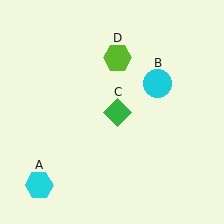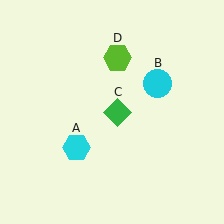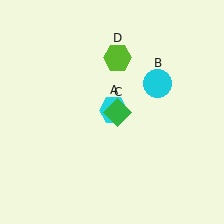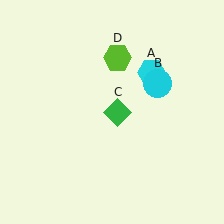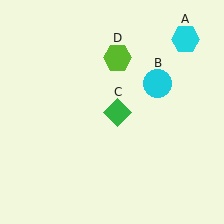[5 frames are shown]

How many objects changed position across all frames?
1 object changed position: cyan hexagon (object A).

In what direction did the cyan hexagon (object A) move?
The cyan hexagon (object A) moved up and to the right.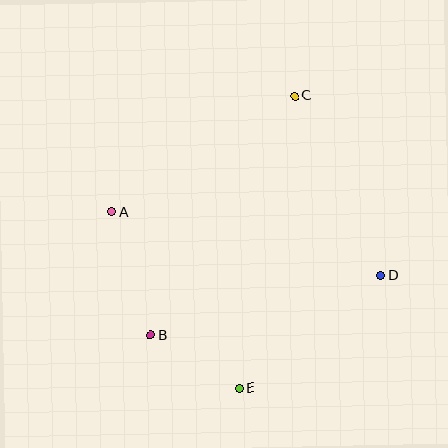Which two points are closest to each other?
Points B and E are closest to each other.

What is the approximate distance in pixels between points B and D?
The distance between B and D is approximately 238 pixels.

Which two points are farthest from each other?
Points C and E are farthest from each other.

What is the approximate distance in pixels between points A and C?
The distance between A and C is approximately 217 pixels.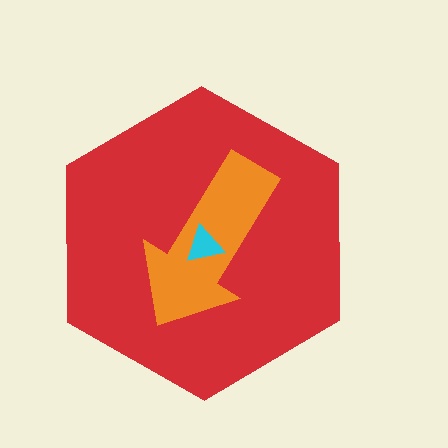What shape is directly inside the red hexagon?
The orange arrow.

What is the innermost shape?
The cyan triangle.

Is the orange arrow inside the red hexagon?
Yes.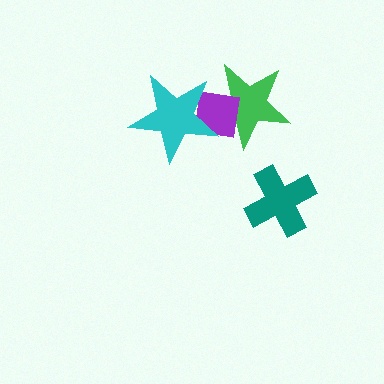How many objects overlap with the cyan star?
2 objects overlap with the cyan star.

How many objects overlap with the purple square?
2 objects overlap with the purple square.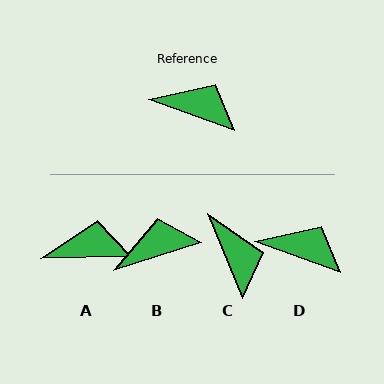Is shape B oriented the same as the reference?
No, it is off by about 38 degrees.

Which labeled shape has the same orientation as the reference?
D.